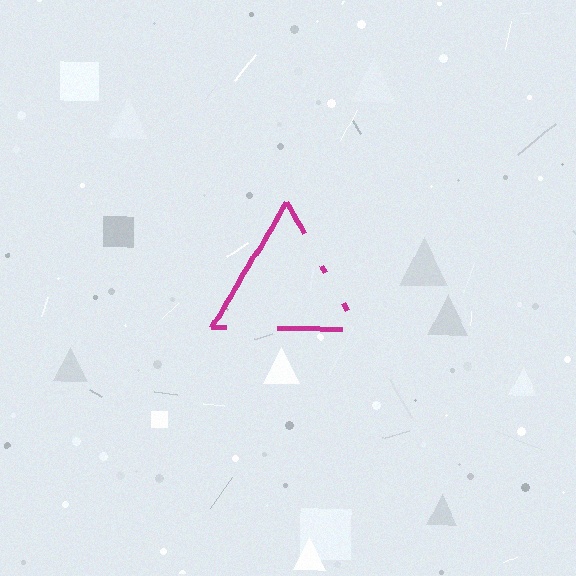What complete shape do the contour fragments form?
The contour fragments form a triangle.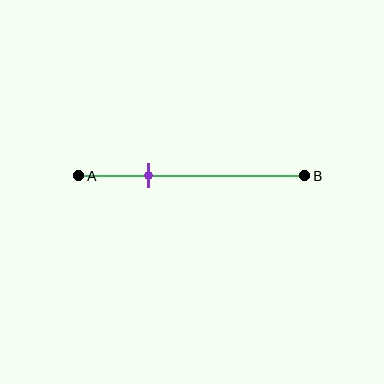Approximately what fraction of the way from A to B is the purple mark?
The purple mark is approximately 30% of the way from A to B.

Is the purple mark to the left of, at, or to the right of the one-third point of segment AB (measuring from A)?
The purple mark is approximately at the one-third point of segment AB.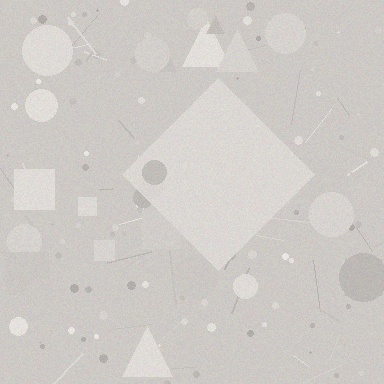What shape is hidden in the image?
A diamond is hidden in the image.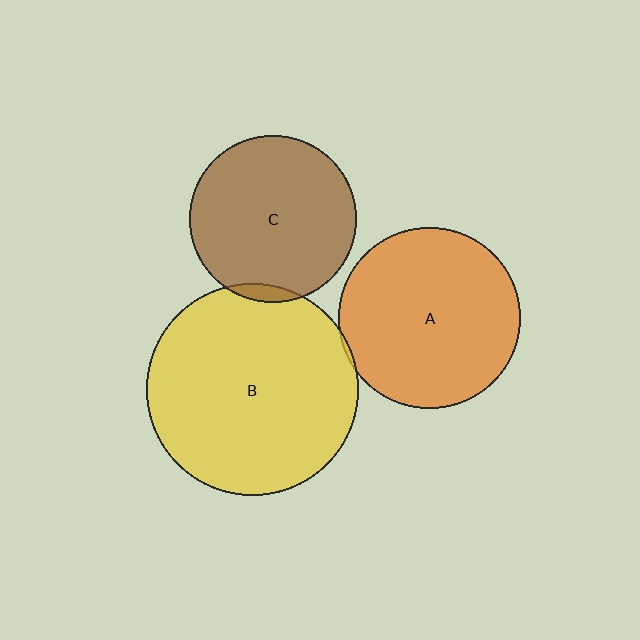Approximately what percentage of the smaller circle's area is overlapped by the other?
Approximately 5%.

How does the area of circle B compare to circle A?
Approximately 1.4 times.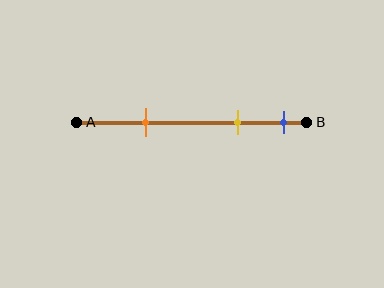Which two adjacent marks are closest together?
The yellow and blue marks are the closest adjacent pair.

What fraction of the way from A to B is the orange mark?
The orange mark is approximately 30% (0.3) of the way from A to B.